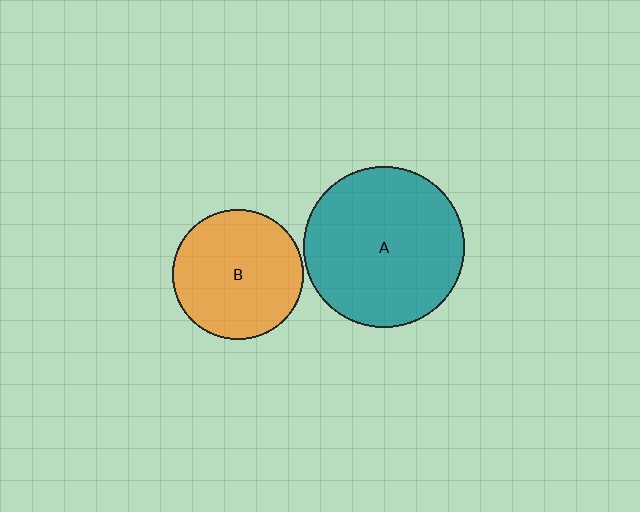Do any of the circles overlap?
No, none of the circles overlap.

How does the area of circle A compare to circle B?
Approximately 1.5 times.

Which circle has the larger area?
Circle A (teal).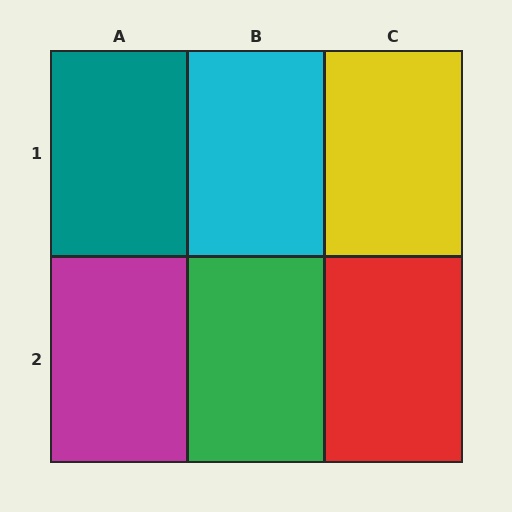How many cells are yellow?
1 cell is yellow.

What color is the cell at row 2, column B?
Green.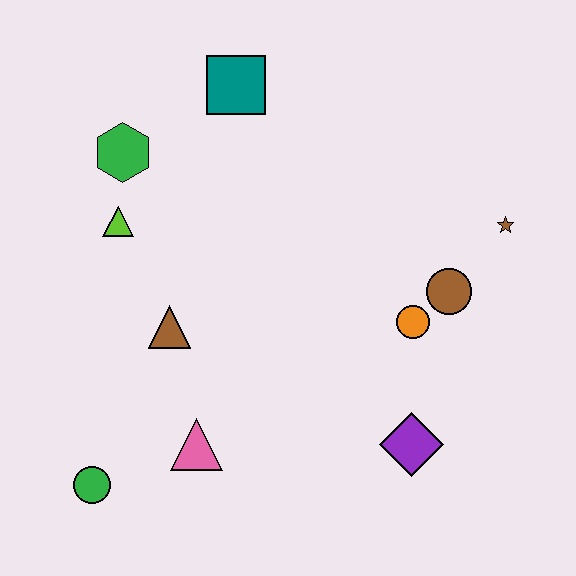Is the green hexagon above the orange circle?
Yes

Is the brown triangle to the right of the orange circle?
No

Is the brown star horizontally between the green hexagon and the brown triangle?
No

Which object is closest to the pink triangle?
The green circle is closest to the pink triangle.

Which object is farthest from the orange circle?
The green circle is farthest from the orange circle.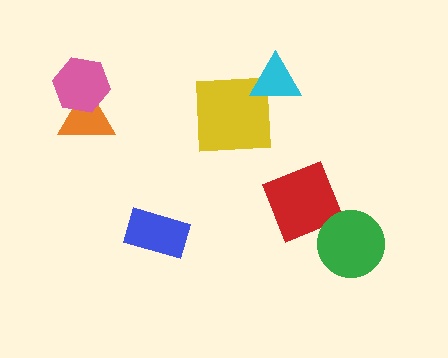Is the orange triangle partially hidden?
Yes, it is partially covered by another shape.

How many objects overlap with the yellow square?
1 object overlaps with the yellow square.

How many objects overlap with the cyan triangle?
1 object overlaps with the cyan triangle.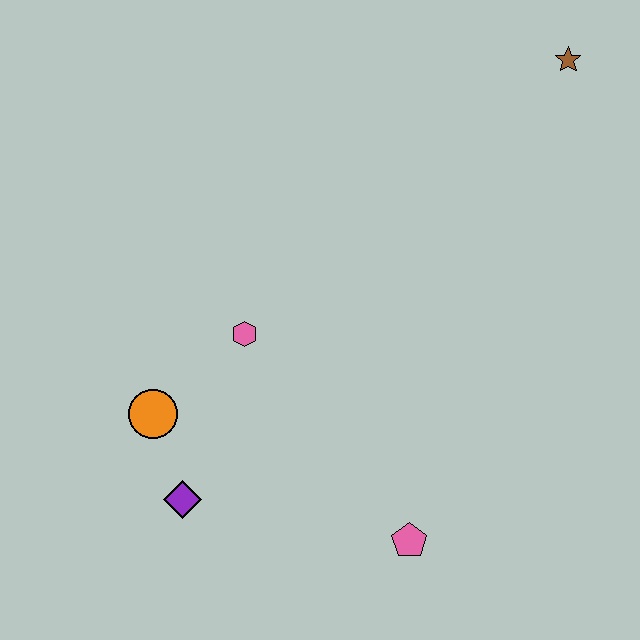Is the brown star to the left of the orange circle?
No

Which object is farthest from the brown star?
The purple diamond is farthest from the brown star.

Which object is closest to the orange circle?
The purple diamond is closest to the orange circle.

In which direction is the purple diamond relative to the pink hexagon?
The purple diamond is below the pink hexagon.